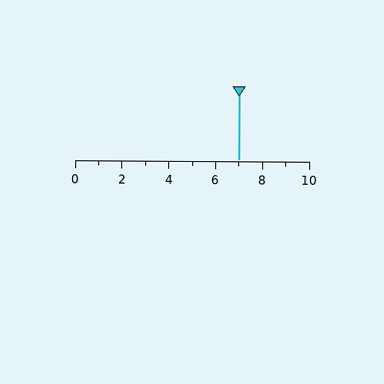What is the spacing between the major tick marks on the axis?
The major ticks are spaced 2 apart.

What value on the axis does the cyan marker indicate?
The marker indicates approximately 7.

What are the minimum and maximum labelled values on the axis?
The axis runs from 0 to 10.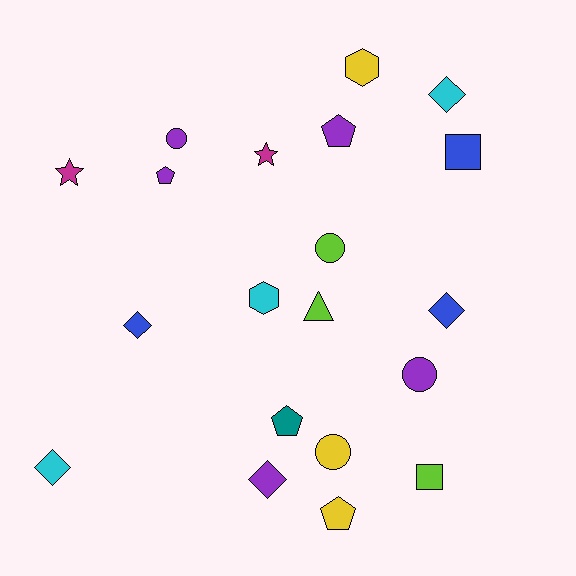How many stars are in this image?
There are 2 stars.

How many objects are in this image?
There are 20 objects.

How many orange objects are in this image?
There are no orange objects.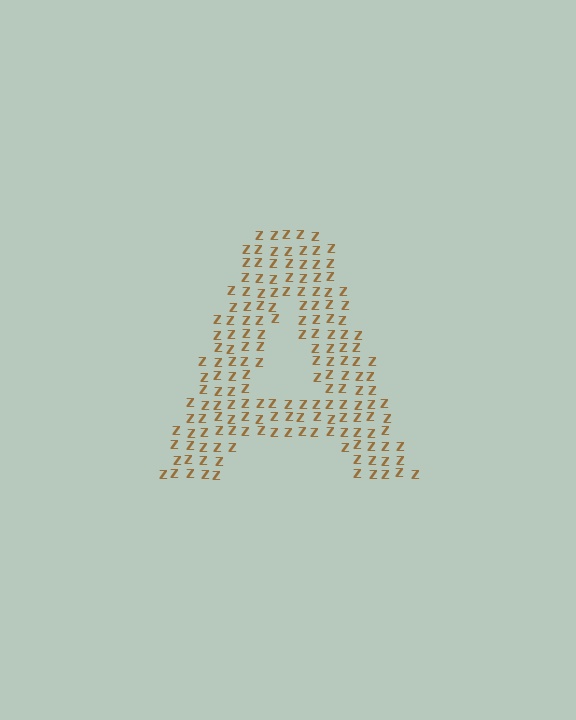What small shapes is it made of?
It is made of small letter Z's.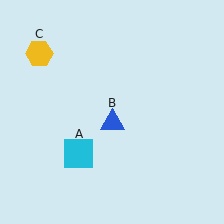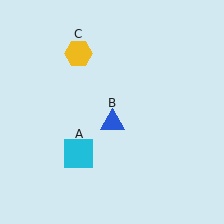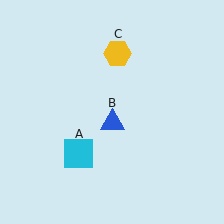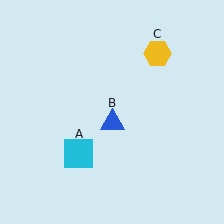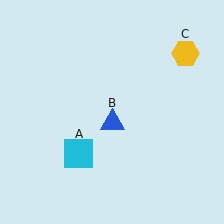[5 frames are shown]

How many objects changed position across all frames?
1 object changed position: yellow hexagon (object C).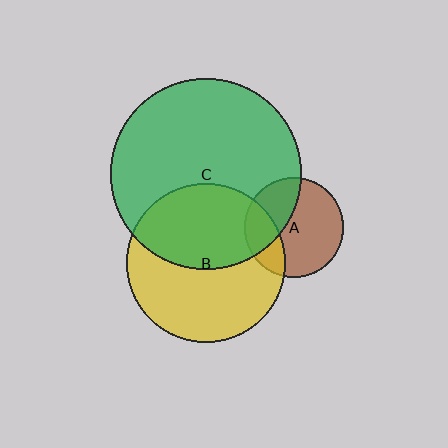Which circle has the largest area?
Circle C (green).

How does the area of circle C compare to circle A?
Approximately 3.7 times.